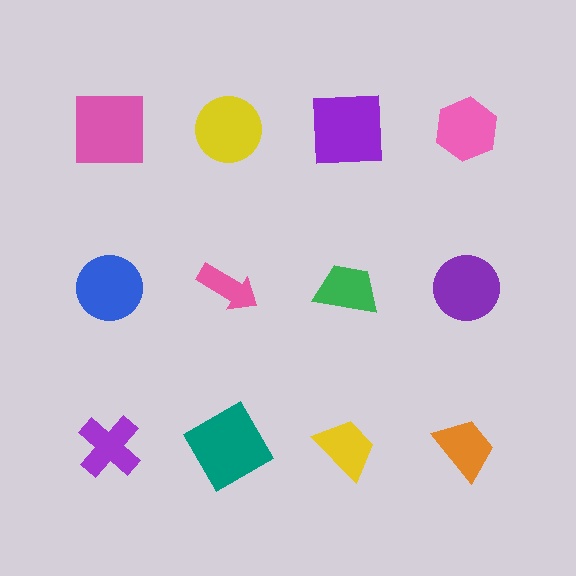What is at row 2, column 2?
A pink arrow.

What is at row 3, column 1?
A purple cross.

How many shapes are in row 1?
4 shapes.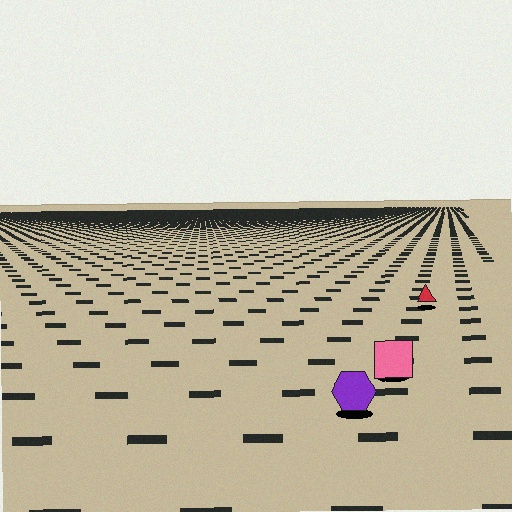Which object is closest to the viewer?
The purple hexagon is closest. The texture marks near it are larger and more spread out.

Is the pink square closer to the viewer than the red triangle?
Yes. The pink square is closer — you can tell from the texture gradient: the ground texture is coarser near it.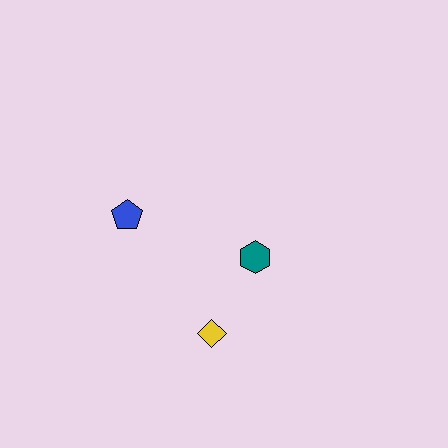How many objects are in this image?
There are 3 objects.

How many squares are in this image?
There are no squares.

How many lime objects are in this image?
There are no lime objects.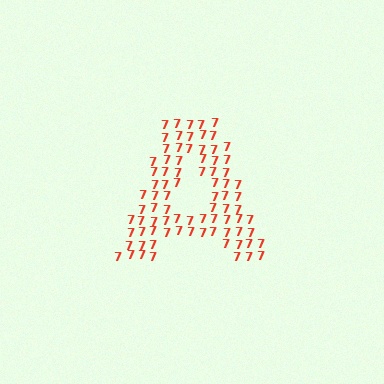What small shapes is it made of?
It is made of small digit 7's.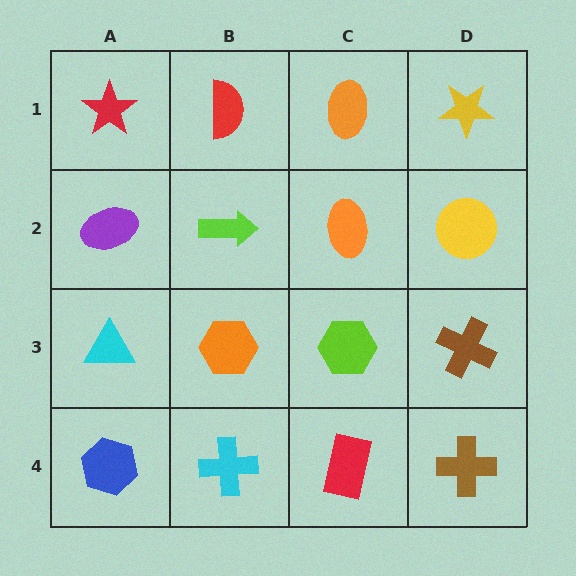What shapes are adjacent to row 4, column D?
A brown cross (row 3, column D), a red rectangle (row 4, column C).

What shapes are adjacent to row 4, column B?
An orange hexagon (row 3, column B), a blue hexagon (row 4, column A), a red rectangle (row 4, column C).